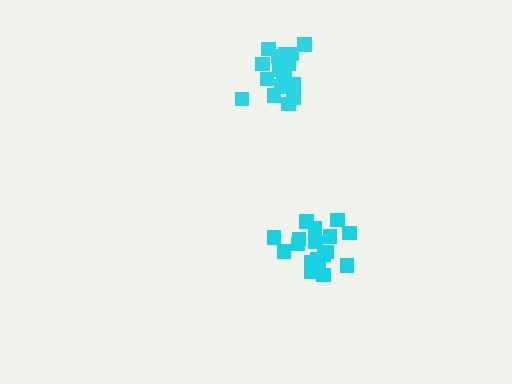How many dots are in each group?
Group 1: 18 dots, Group 2: 19 dots (37 total).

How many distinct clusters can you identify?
There are 2 distinct clusters.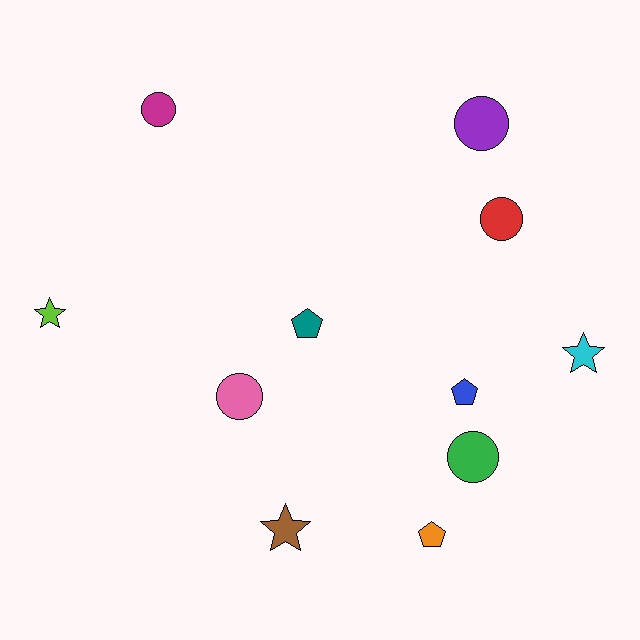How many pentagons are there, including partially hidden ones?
There are 3 pentagons.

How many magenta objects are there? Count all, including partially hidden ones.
There is 1 magenta object.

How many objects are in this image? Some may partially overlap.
There are 11 objects.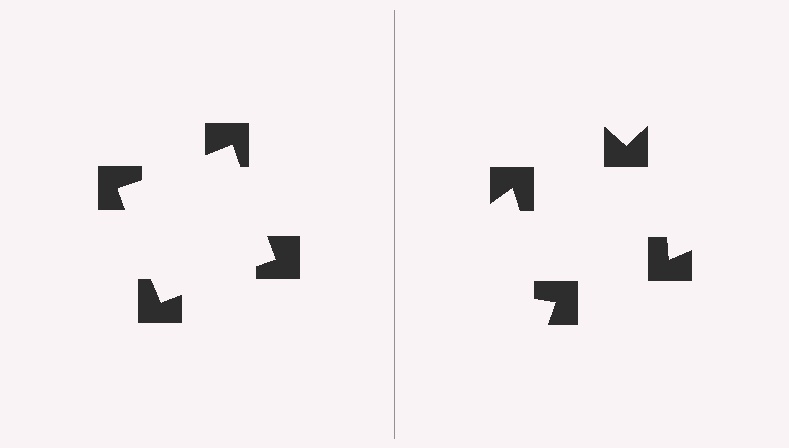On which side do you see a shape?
An illusory square appears on the left side. On the right side the wedge cuts are rotated, so no coherent shape forms.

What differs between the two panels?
The notched squares are positioned identically on both sides; only the wedge orientations differ. On the left they align to a square; on the right they are misaligned.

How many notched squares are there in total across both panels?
8 — 4 on each side.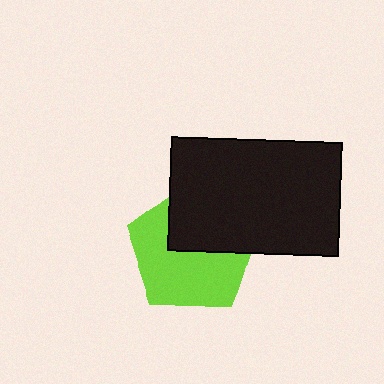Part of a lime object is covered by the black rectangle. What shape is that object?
It is a pentagon.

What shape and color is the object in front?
The object in front is a black rectangle.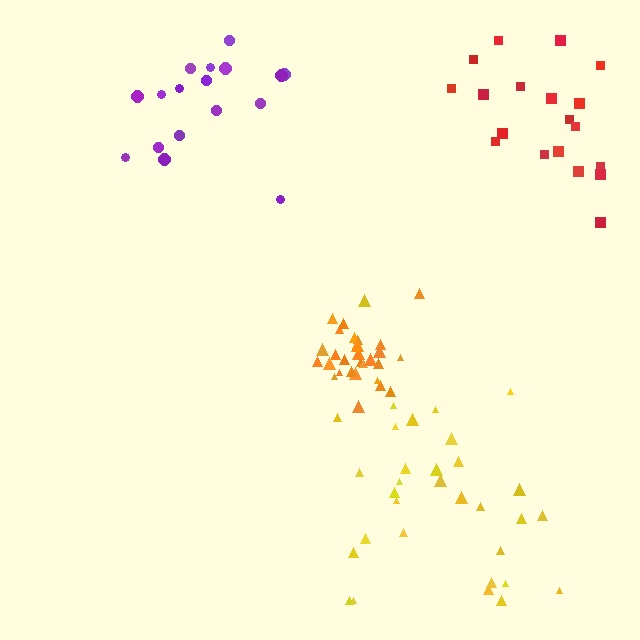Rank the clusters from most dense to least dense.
orange, purple, yellow, red.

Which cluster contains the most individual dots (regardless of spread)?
Yellow (32).